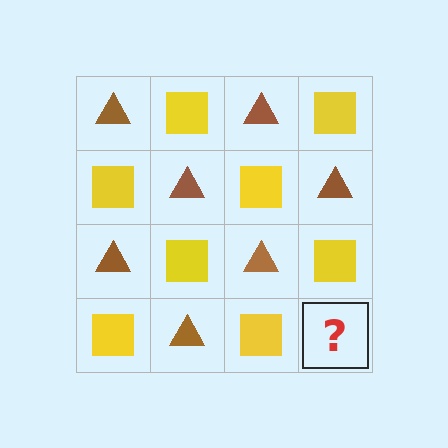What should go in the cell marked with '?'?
The missing cell should contain a brown triangle.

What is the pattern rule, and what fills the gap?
The rule is that it alternates brown triangle and yellow square in a checkerboard pattern. The gap should be filled with a brown triangle.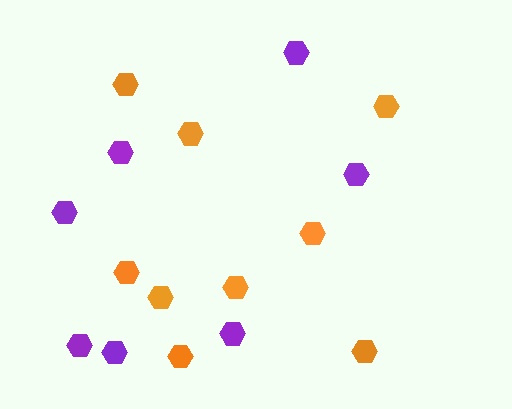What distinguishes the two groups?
There are 2 groups: one group of purple hexagons (7) and one group of orange hexagons (9).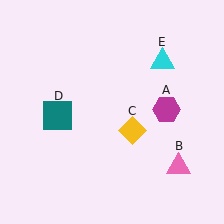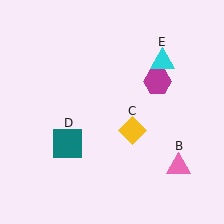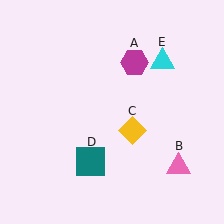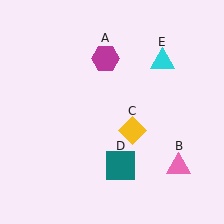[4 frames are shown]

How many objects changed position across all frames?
2 objects changed position: magenta hexagon (object A), teal square (object D).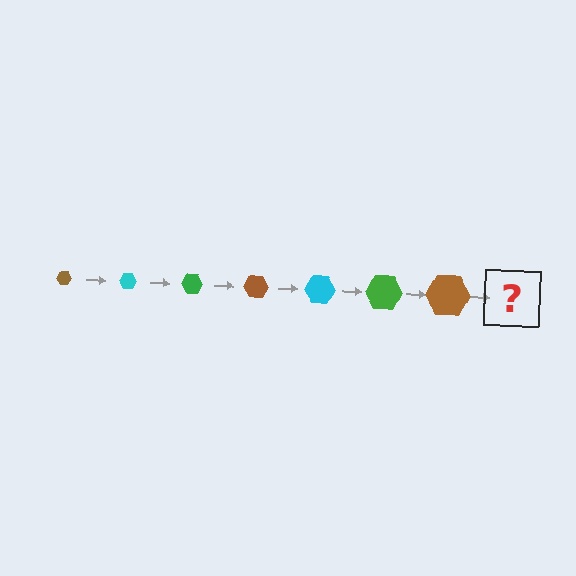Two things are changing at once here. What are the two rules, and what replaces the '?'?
The two rules are that the hexagon grows larger each step and the color cycles through brown, cyan, and green. The '?' should be a cyan hexagon, larger than the previous one.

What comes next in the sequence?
The next element should be a cyan hexagon, larger than the previous one.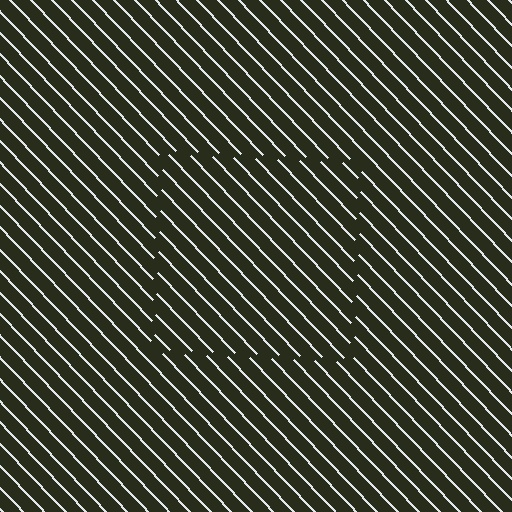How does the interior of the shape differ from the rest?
The interior of the shape contains the same grating, shifted by half a period — the contour is defined by the phase discontinuity where line-ends from the inner and outer gratings abut.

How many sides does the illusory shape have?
4 sides — the line-ends trace a square.